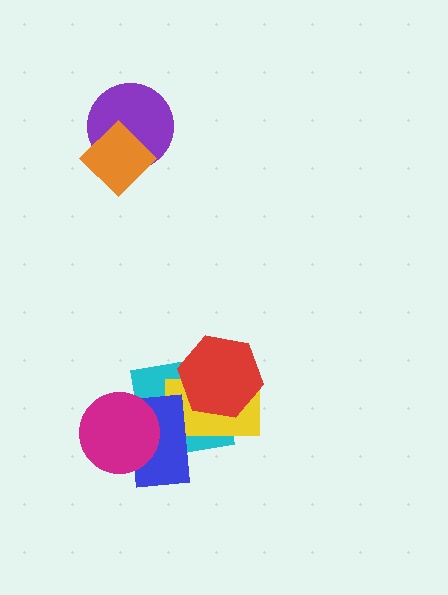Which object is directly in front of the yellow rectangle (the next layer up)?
The red hexagon is directly in front of the yellow rectangle.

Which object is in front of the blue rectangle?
The magenta circle is in front of the blue rectangle.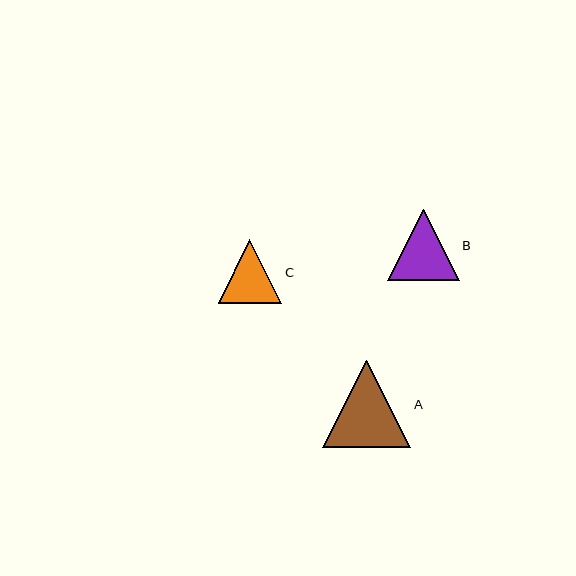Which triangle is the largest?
Triangle A is the largest with a size of approximately 88 pixels.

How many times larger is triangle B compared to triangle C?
Triangle B is approximately 1.1 times the size of triangle C.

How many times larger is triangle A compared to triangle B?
Triangle A is approximately 1.2 times the size of triangle B.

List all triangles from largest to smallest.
From largest to smallest: A, B, C.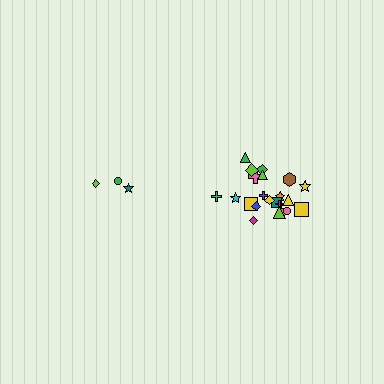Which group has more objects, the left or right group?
The right group.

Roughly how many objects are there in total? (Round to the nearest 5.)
Roughly 25 objects in total.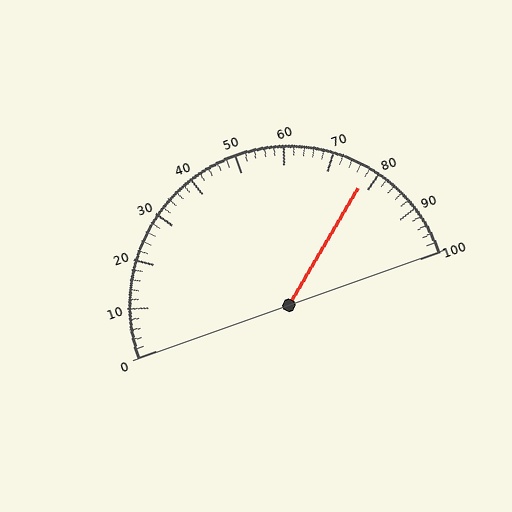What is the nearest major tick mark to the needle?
The nearest major tick mark is 80.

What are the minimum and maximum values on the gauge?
The gauge ranges from 0 to 100.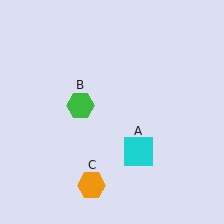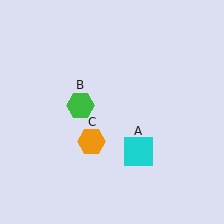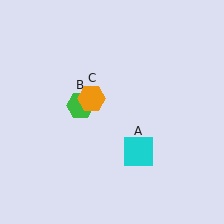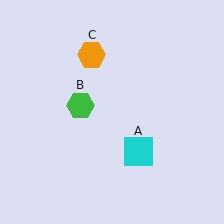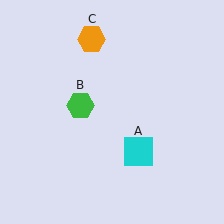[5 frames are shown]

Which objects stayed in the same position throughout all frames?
Cyan square (object A) and green hexagon (object B) remained stationary.